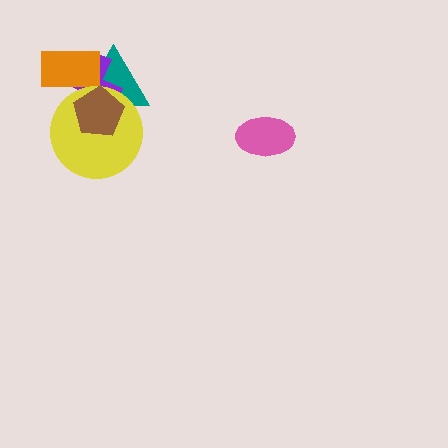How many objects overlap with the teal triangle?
4 objects overlap with the teal triangle.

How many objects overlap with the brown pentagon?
3 objects overlap with the brown pentagon.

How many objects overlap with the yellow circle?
3 objects overlap with the yellow circle.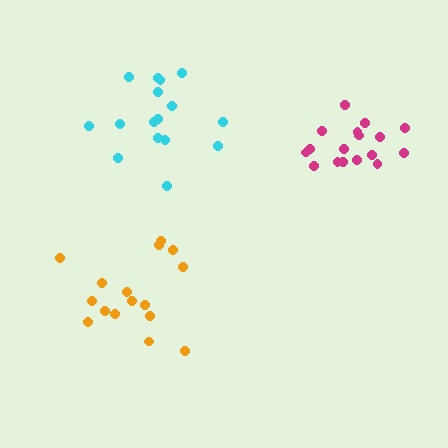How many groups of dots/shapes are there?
There are 3 groups.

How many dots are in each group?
Group 1: 16 dots, Group 2: 16 dots, Group 3: 17 dots (49 total).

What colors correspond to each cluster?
The clusters are colored: orange, cyan, magenta.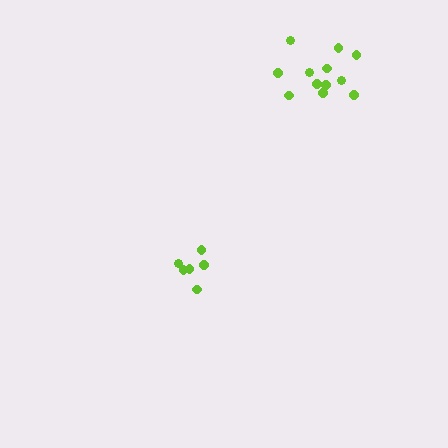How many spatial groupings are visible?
There are 2 spatial groupings.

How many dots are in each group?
Group 1: 12 dots, Group 2: 6 dots (18 total).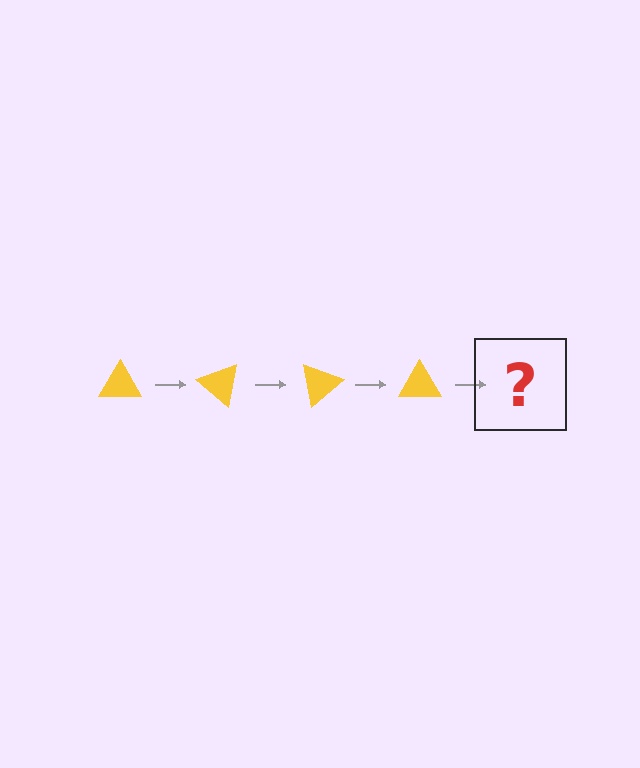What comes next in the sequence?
The next element should be a yellow triangle rotated 160 degrees.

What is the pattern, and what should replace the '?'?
The pattern is that the triangle rotates 40 degrees each step. The '?' should be a yellow triangle rotated 160 degrees.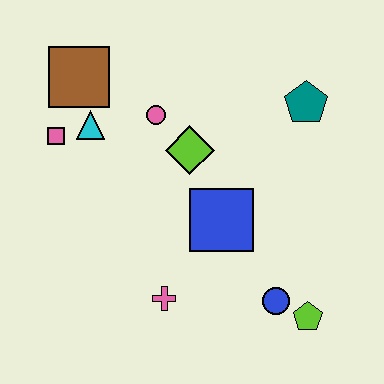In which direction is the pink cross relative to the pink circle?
The pink cross is below the pink circle.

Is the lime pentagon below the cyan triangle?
Yes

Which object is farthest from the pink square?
The lime pentagon is farthest from the pink square.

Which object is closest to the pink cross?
The blue square is closest to the pink cross.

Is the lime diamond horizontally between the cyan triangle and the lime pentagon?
Yes